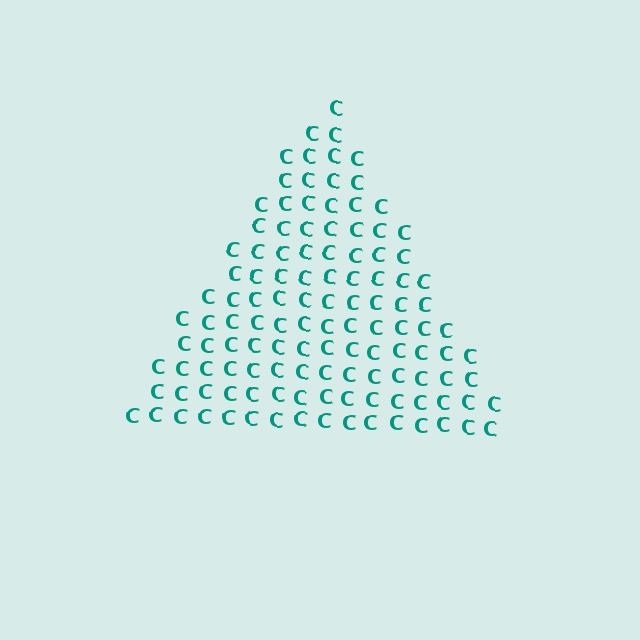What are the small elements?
The small elements are letter C's.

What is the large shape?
The large shape is a triangle.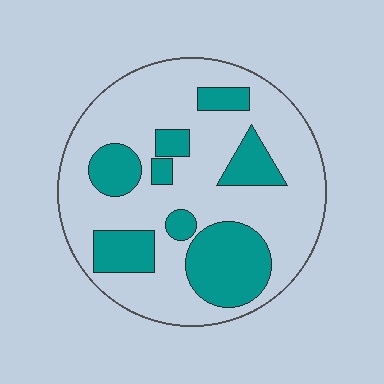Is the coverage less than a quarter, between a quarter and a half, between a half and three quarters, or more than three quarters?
Between a quarter and a half.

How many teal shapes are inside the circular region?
8.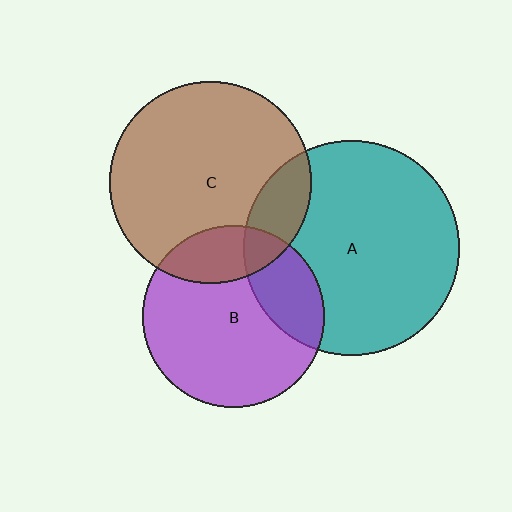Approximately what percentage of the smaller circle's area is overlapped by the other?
Approximately 25%.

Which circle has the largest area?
Circle A (teal).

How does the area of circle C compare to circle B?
Approximately 1.2 times.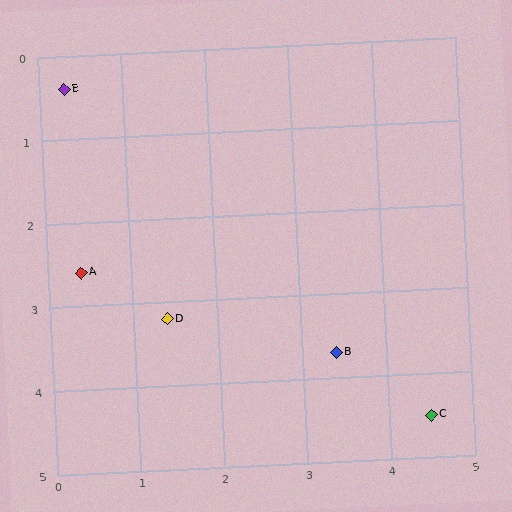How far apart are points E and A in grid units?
Points E and A are about 2.2 grid units apart.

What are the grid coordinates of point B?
Point B is at approximately (3.4, 3.7).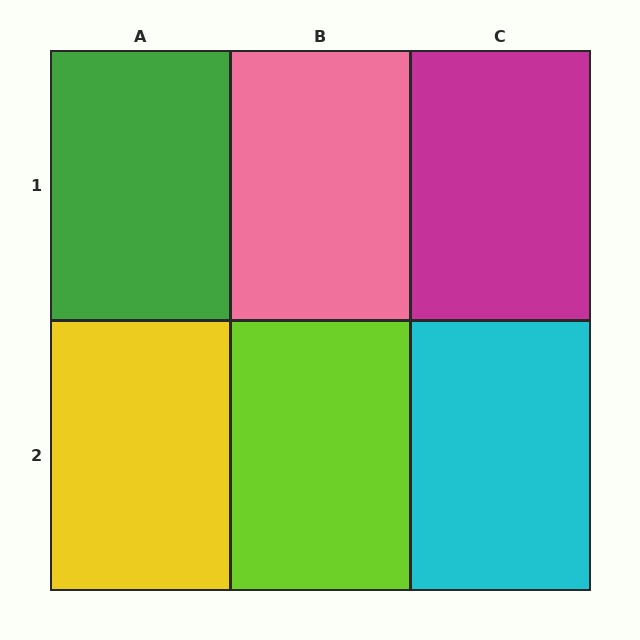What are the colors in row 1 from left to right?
Green, pink, magenta.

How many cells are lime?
1 cell is lime.